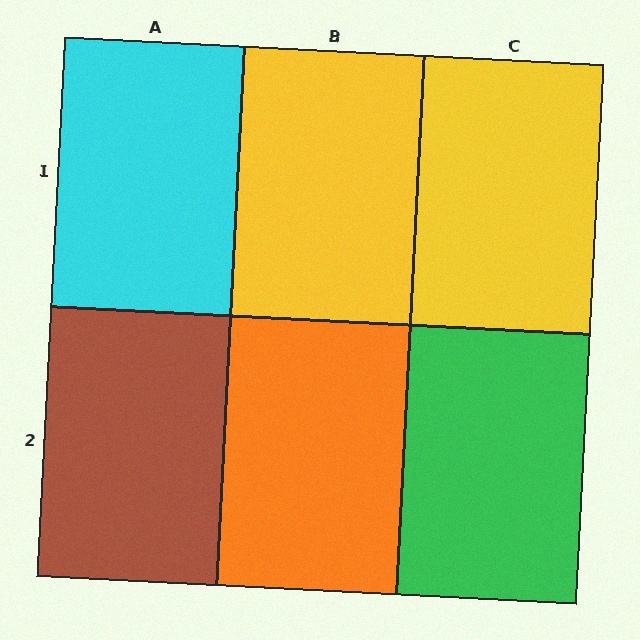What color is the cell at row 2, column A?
Brown.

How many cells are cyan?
1 cell is cyan.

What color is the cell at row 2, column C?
Green.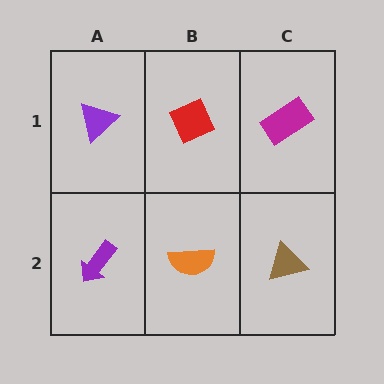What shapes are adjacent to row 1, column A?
A purple arrow (row 2, column A), a red diamond (row 1, column B).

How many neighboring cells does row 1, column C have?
2.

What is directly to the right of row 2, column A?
An orange semicircle.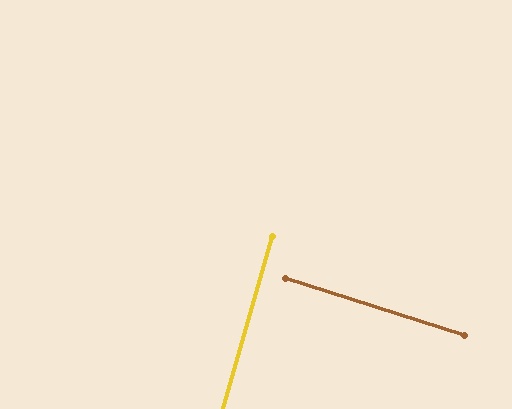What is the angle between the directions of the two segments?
Approximately 88 degrees.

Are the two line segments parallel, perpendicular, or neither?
Perpendicular — they meet at approximately 88°.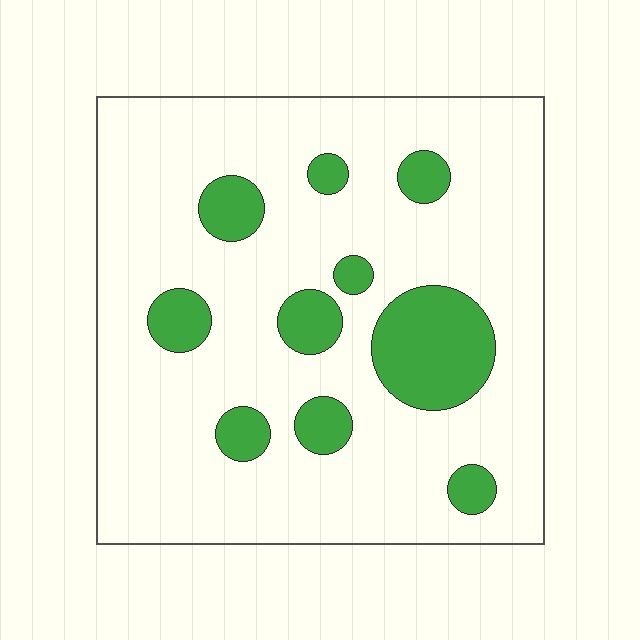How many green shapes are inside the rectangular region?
10.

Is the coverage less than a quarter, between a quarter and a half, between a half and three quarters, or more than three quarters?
Less than a quarter.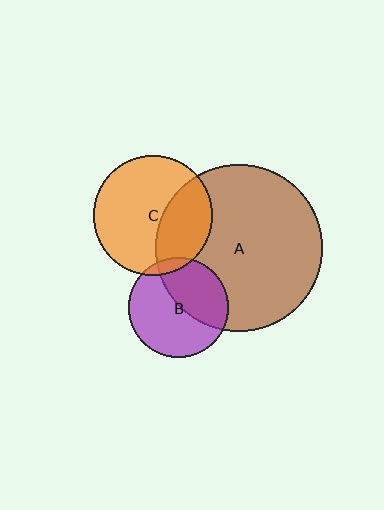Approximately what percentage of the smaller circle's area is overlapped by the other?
Approximately 35%.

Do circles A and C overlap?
Yes.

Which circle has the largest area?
Circle A (brown).